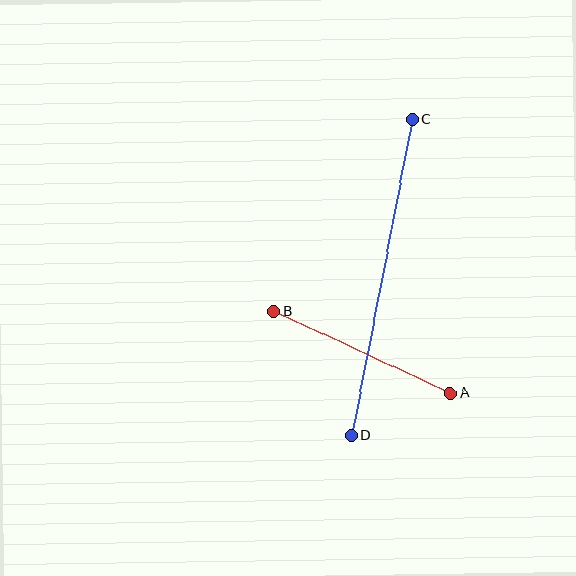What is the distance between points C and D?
The distance is approximately 322 pixels.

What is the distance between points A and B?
The distance is approximately 194 pixels.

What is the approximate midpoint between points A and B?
The midpoint is at approximately (362, 352) pixels.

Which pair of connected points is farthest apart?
Points C and D are farthest apart.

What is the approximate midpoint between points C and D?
The midpoint is at approximately (382, 277) pixels.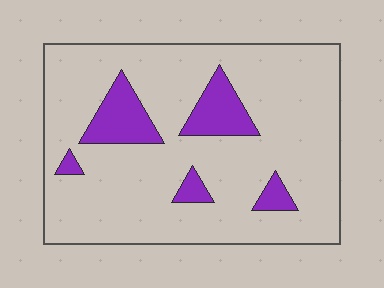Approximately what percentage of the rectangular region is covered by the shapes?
Approximately 15%.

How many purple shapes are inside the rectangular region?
5.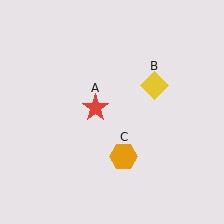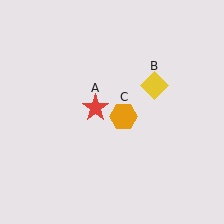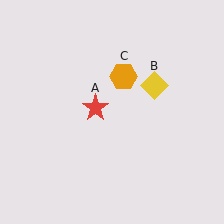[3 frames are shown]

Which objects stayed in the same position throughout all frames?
Red star (object A) and yellow diamond (object B) remained stationary.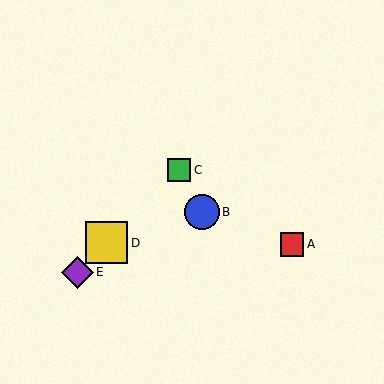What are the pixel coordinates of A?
Object A is at (292, 245).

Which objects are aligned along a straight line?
Objects C, D, E are aligned along a straight line.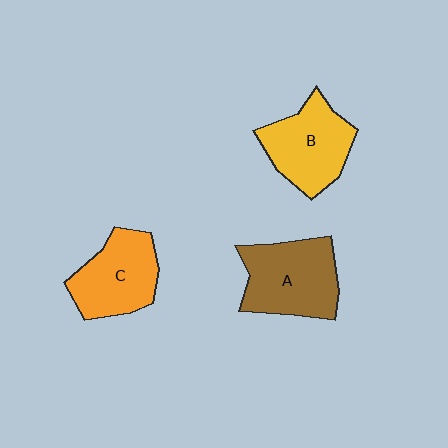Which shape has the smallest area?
Shape C (orange).